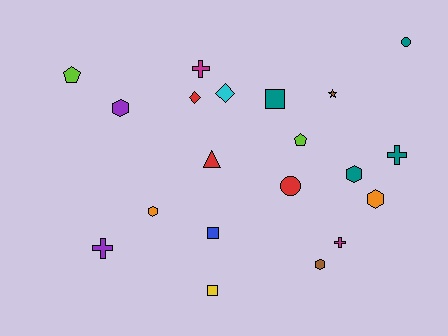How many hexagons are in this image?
There are 5 hexagons.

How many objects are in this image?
There are 20 objects.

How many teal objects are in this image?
There are 4 teal objects.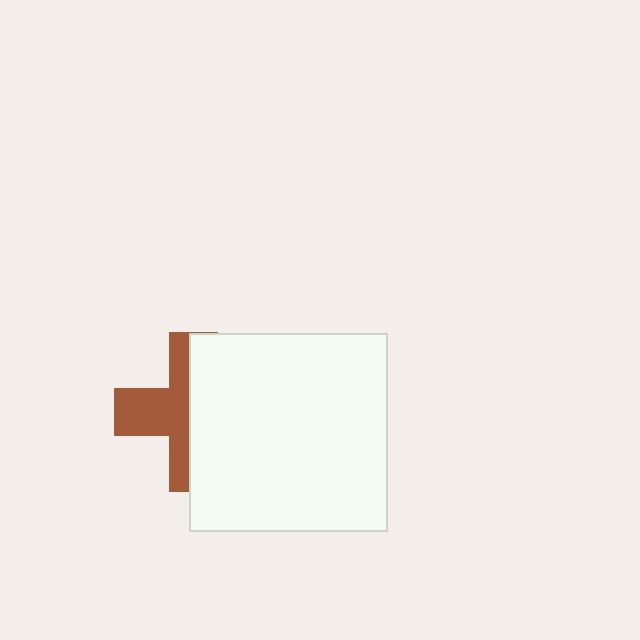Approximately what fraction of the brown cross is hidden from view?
Roughly 54% of the brown cross is hidden behind the white square.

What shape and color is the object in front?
The object in front is a white square.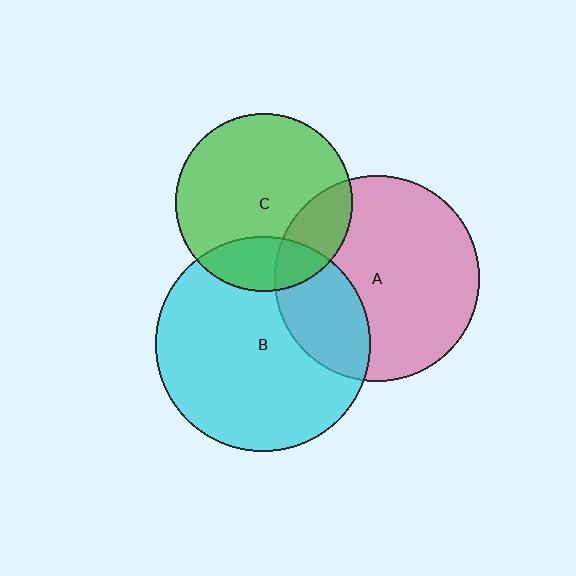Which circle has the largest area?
Circle B (cyan).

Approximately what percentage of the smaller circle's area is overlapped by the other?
Approximately 20%.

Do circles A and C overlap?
Yes.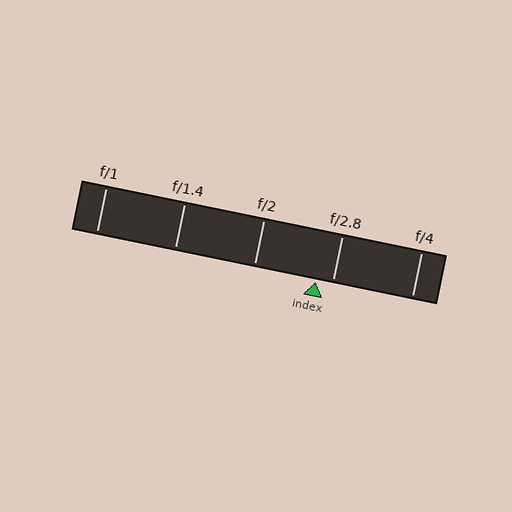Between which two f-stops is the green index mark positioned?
The index mark is between f/2 and f/2.8.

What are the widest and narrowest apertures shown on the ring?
The widest aperture shown is f/1 and the narrowest is f/4.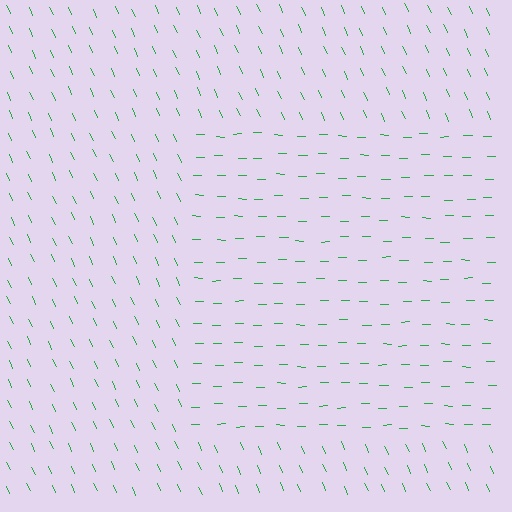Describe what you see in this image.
The image is filled with small green line segments. A rectangle region in the image has lines oriented differently from the surrounding lines, creating a visible texture boundary.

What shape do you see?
I see a rectangle.